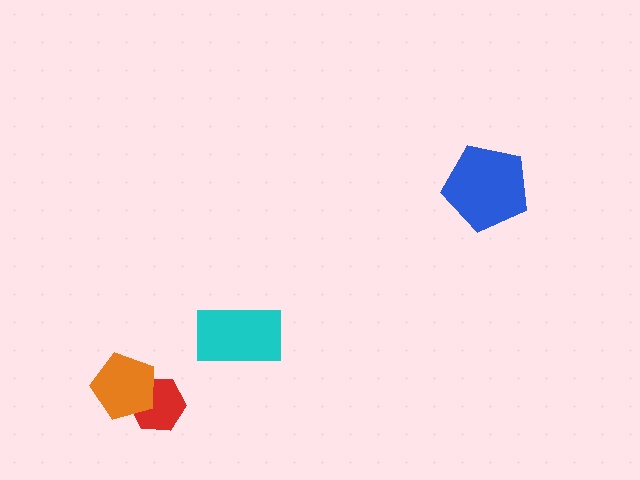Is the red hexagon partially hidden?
Yes, it is partially covered by another shape.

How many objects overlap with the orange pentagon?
1 object overlaps with the orange pentagon.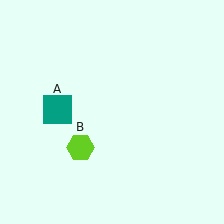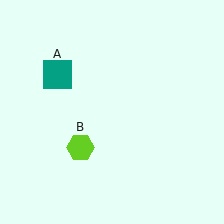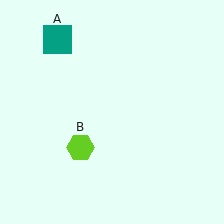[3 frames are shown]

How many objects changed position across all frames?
1 object changed position: teal square (object A).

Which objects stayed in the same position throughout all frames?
Lime hexagon (object B) remained stationary.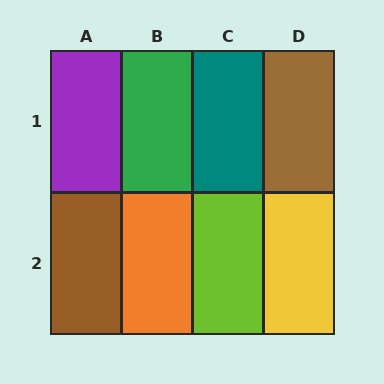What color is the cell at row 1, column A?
Purple.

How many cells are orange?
1 cell is orange.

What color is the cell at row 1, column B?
Green.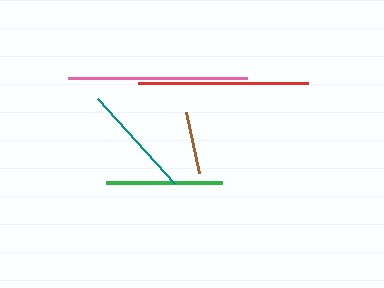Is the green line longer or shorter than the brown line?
The green line is longer than the brown line.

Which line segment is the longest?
The pink line is the longest at approximately 179 pixels.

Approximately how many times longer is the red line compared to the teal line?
The red line is approximately 1.5 times the length of the teal line.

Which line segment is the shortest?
The brown line is the shortest at approximately 62 pixels.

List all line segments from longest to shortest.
From longest to shortest: pink, red, green, teal, brown.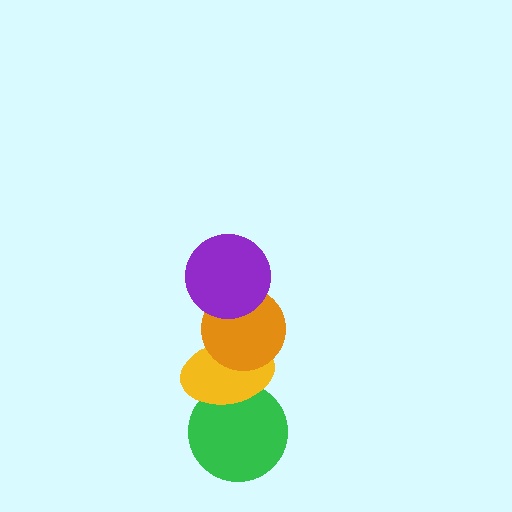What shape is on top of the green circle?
The yellow ellipse is on top of the green circle.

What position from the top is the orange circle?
The orange circle is 2nd from the top.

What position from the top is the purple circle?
The purple circle is 1st from the top.